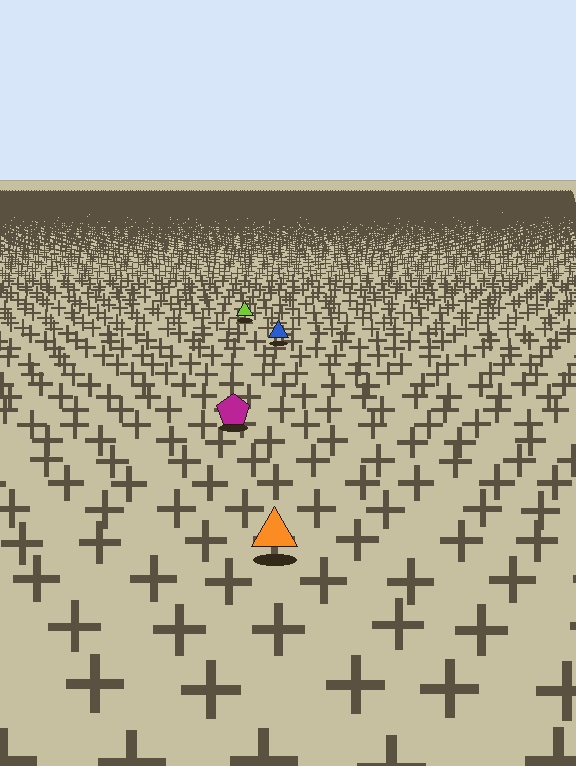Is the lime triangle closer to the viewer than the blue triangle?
No. The blue triangle is closer — you can tell from the texture gradient: the ground texture is coarser near it.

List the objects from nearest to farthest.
From nearest to farthest: the orange triangle, the magenta pentagon, the blue triangle, the lime triangle.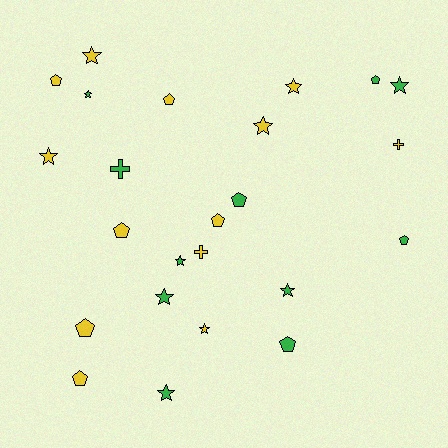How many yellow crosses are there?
There are 2 yellow crosses.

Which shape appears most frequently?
Star, with 11 objects.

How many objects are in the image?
There are 24 objects.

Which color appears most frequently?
Yellow, with 13 objects.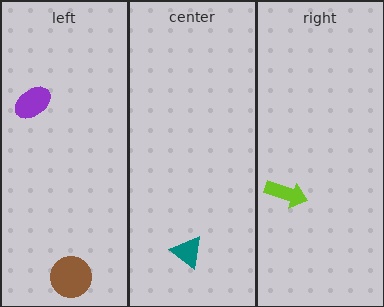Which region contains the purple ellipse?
The left region.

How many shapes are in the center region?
1.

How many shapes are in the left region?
2.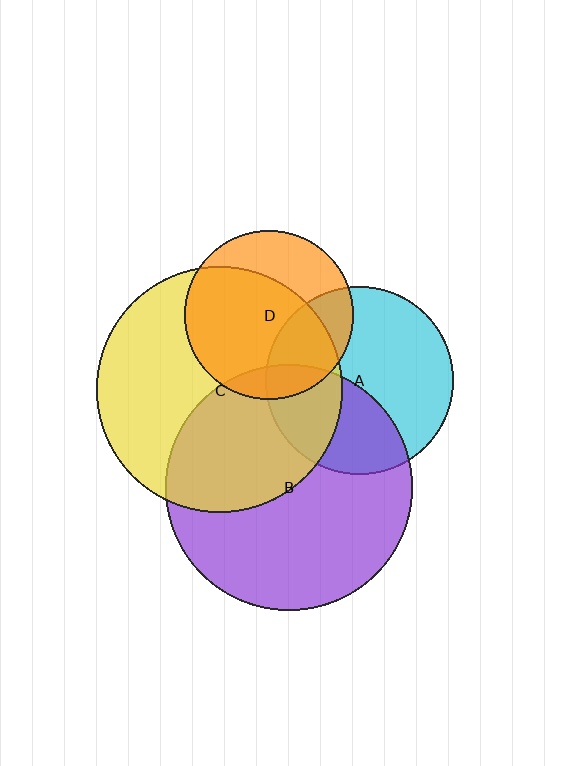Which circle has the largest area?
Circle B (purple).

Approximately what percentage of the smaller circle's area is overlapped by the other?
Approximately 30%.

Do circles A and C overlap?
Yes.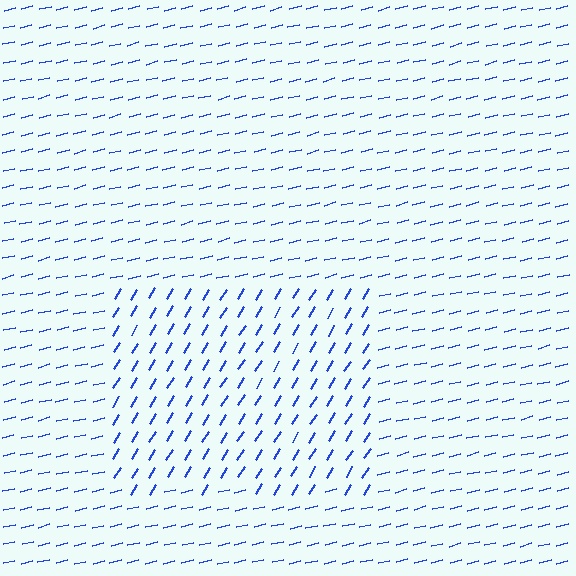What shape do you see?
I see a rectangle.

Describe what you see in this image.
The image is filled with small blue line segments. A rectangle region in the image has lines oriented differently from the surrounding lines, creating a visible texture boundary.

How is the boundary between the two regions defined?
The boundary is defined purely by a change in line orientation (approximately 45 degrees difference). All lines are the same color and thickness.